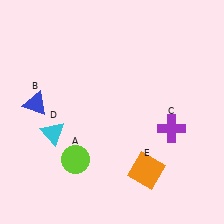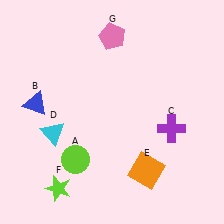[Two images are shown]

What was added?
A lime star (F), a pink pentagon (G) were added in Image 2.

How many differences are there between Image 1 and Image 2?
There are 2 differences between the two images.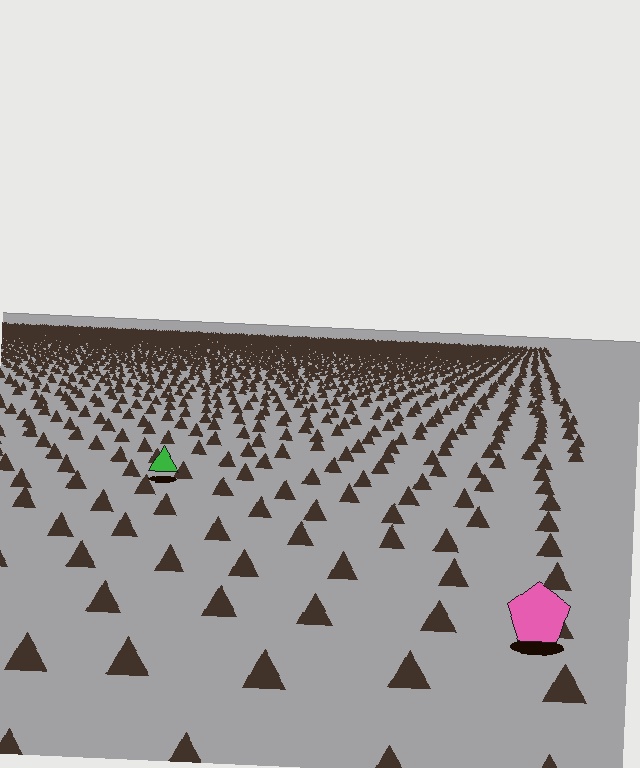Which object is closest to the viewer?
The pink pentagon is closest. The texture marks near it are larger and more spread out.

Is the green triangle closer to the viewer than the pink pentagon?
No. The pink pentagon is closer — you can tell from the texture gradient: the ground texture is coarser near it.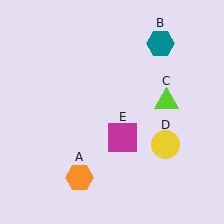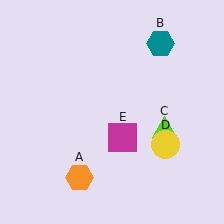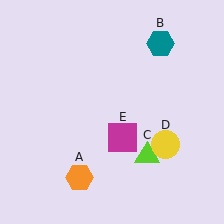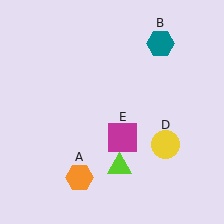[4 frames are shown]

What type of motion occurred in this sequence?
The lime triangle (object C) rotated clockwise around the center of the scene.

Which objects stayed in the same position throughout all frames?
Orange hexagon (object A) and teal hexagon (object B) and yellow circle (object D) and magenta square (object E) remained stationary.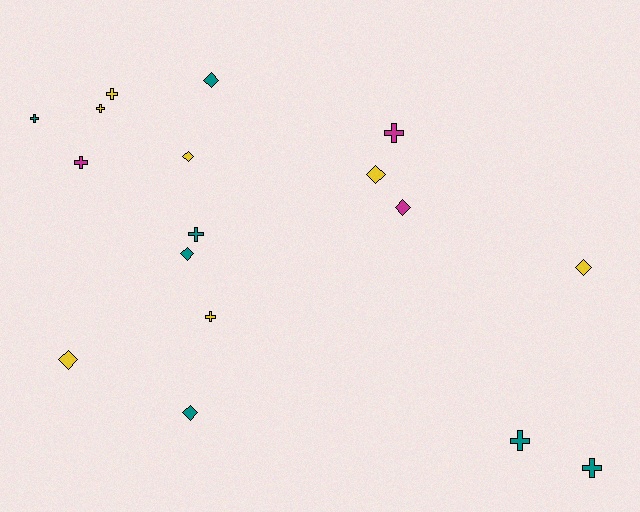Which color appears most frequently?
Teal, with 7 objects.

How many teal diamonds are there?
There are 3 teal diamonds.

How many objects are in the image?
There are 17 objects.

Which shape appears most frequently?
Cross, with 9 objects.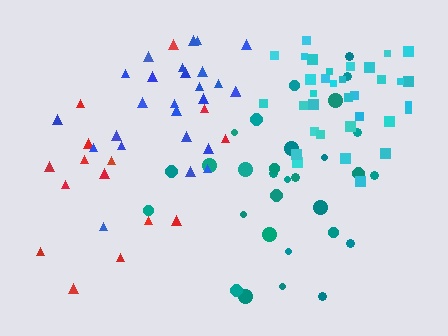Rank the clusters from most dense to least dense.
cyan, blue, teal, red.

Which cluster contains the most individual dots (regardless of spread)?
Cyan (34).